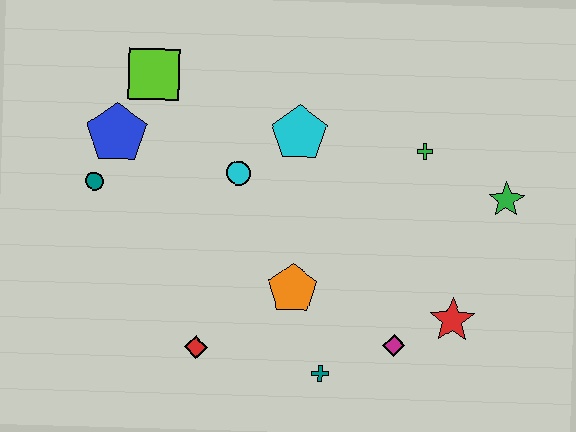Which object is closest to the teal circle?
The blue pentagon is closest to the teal circle.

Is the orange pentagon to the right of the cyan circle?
Yes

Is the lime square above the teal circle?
Yes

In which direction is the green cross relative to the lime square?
The green cross is to the right of the lime square.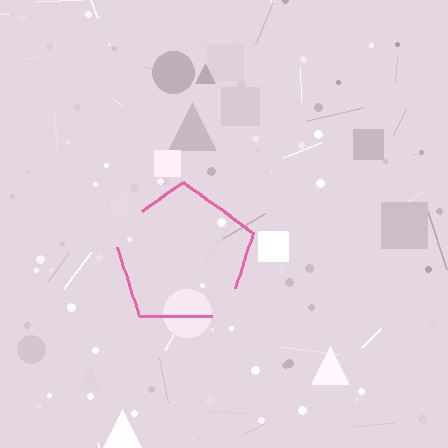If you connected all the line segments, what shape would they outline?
They would outline a pentagon.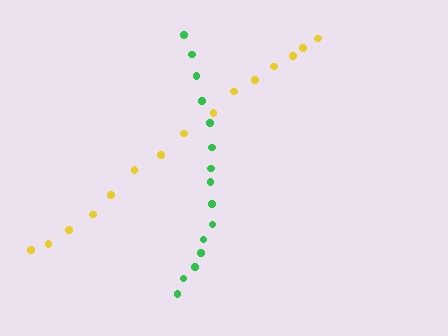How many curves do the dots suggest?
There are 2 distinct paths.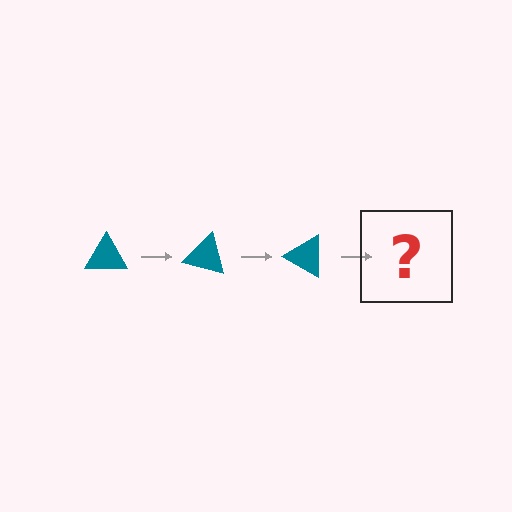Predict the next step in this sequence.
The next step is a teal triangle rotated 45 degrees.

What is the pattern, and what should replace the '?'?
The pattern is that the triangle rotates 15 degrees each step. The '?' should be a teal triangle rotated 45 degrees.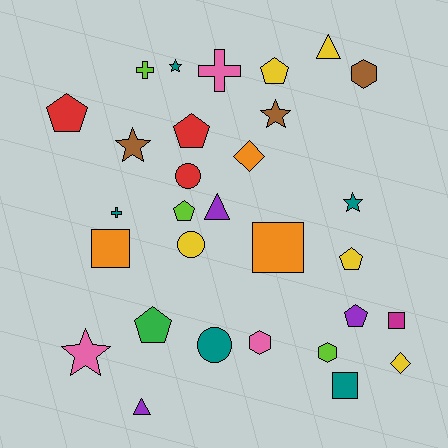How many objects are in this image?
There are 30 objects.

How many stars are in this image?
There are 5 stars.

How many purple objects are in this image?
There are 3 purple objects.